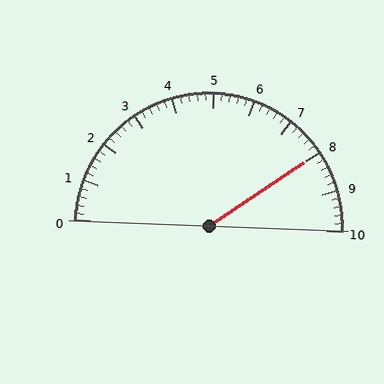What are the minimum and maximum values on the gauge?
The gauge ranges from 0 to 10.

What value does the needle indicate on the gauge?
The needle indicates approximately 8.0.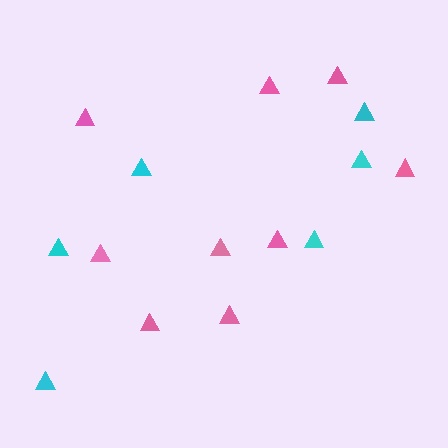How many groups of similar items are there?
There are 2 groups: one group of cyan triangles (6) and one group of pink triangles (9).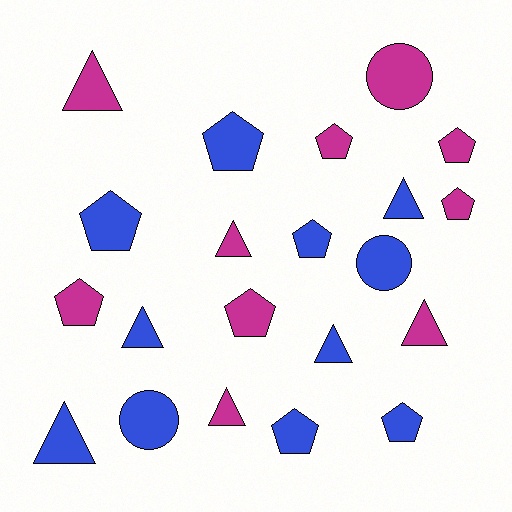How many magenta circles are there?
There is 1 magenta circle.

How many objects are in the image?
There are 21 objects.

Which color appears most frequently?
Blue, with 11 objects.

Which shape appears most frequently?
Pentagon, with 10 objects.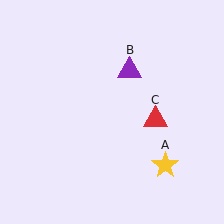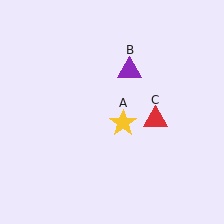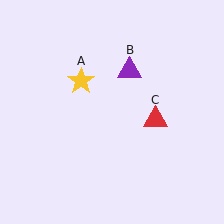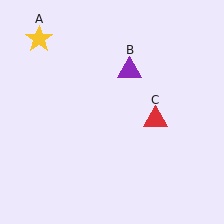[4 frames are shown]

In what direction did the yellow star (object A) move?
The yellow star (object A) moved up and to the left.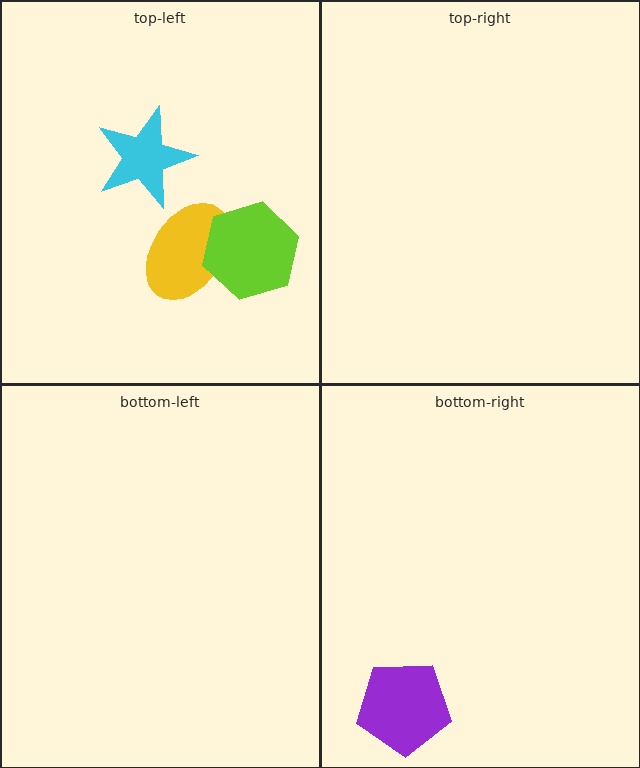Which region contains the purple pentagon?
The bottom-right region.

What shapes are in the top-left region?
The cyan star, the yellow ellipse, the lime hexagon.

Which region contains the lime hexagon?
The top-left region.